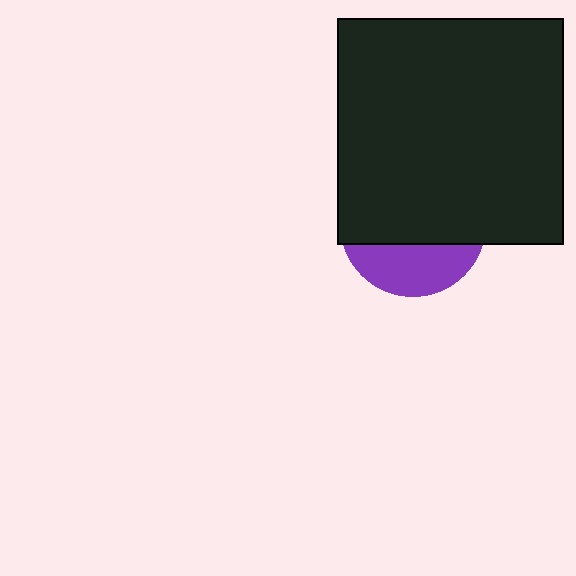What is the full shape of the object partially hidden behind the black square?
The partially hidden object is a purple circle.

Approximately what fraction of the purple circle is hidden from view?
Roughly 68% of the purple circle is hidden behind the black square.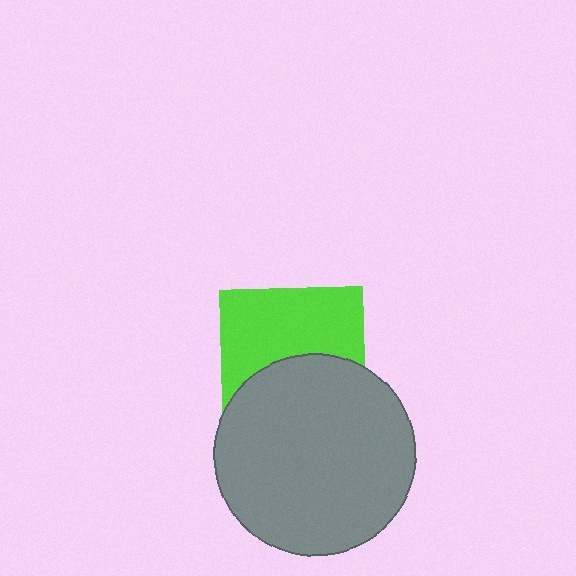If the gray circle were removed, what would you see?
You would see the complete lime square.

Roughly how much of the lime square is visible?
About half of it is visible (roughly 54%).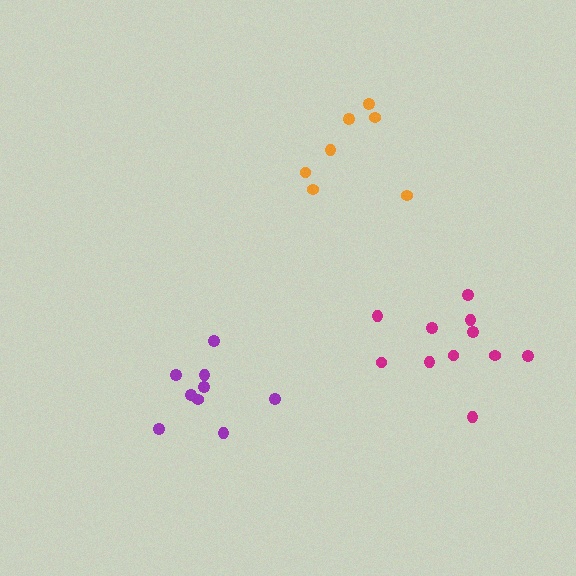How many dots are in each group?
Group 1: 9 dots, Group 2: 7 dots, Group 3: 11 dots (27 total).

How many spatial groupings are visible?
There are 3 spatial groupings.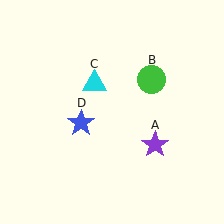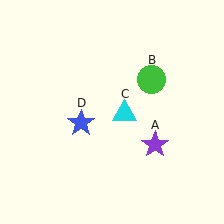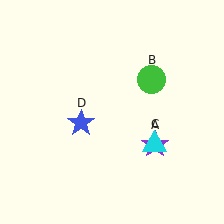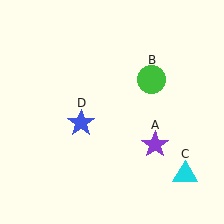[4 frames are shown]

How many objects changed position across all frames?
1 object changed position: cyan triangle (object C).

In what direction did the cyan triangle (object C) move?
The cyan triangle (object C) moved down and to the right.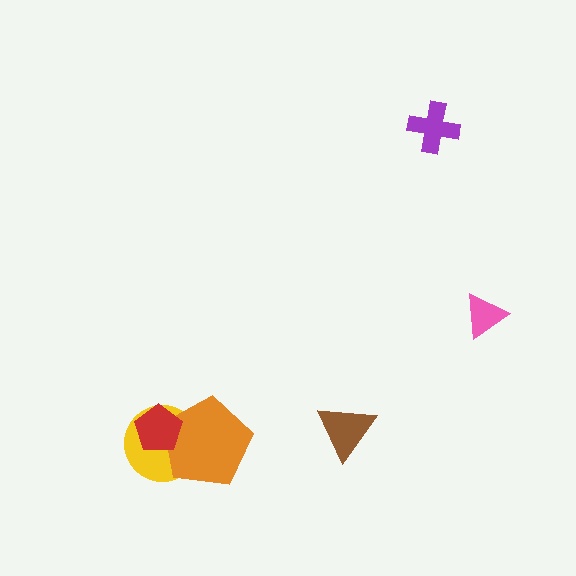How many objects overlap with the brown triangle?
0 objects overlap with the brown triangle.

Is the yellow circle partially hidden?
Yes, it is partially covered by another shape.